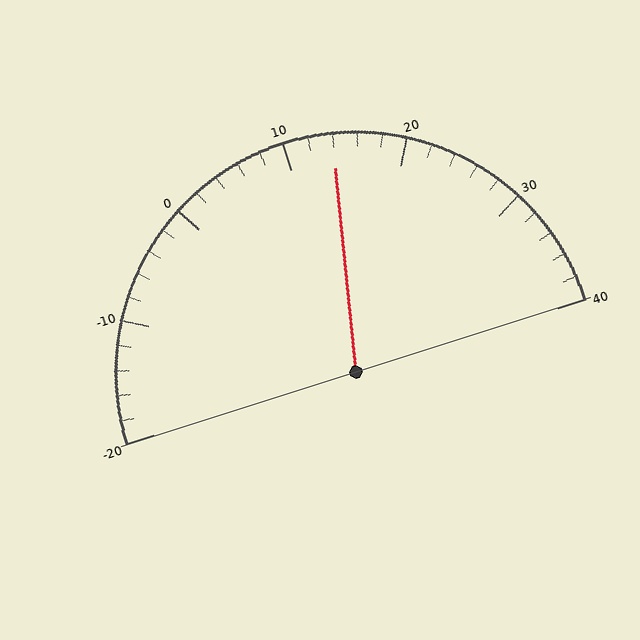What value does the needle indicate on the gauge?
The needle indicates approximately 14.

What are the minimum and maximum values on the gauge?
The gauge ranges from -20 to 40.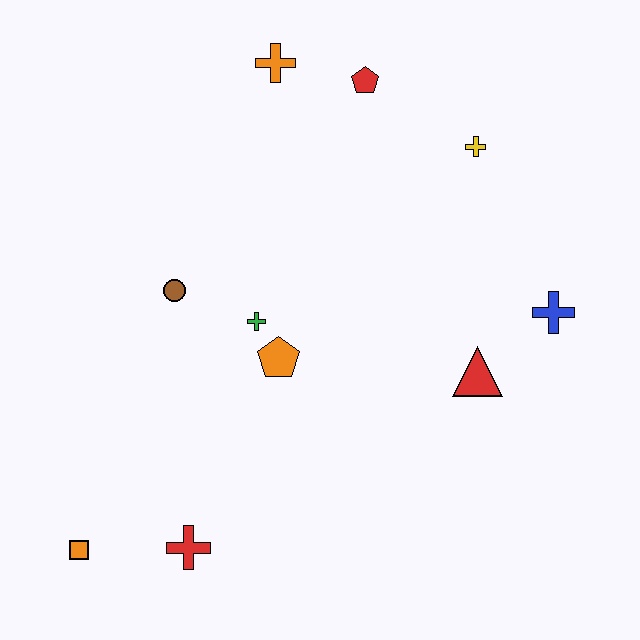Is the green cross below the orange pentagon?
No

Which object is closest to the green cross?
The orange pentagon is closest to the green cross.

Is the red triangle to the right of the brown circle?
Yes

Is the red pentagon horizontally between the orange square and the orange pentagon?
No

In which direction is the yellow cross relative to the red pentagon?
The yellow cross is to the right of the red pentagon.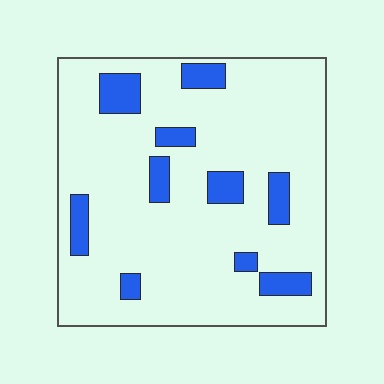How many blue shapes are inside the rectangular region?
10.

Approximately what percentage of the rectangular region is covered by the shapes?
Approximately 15%.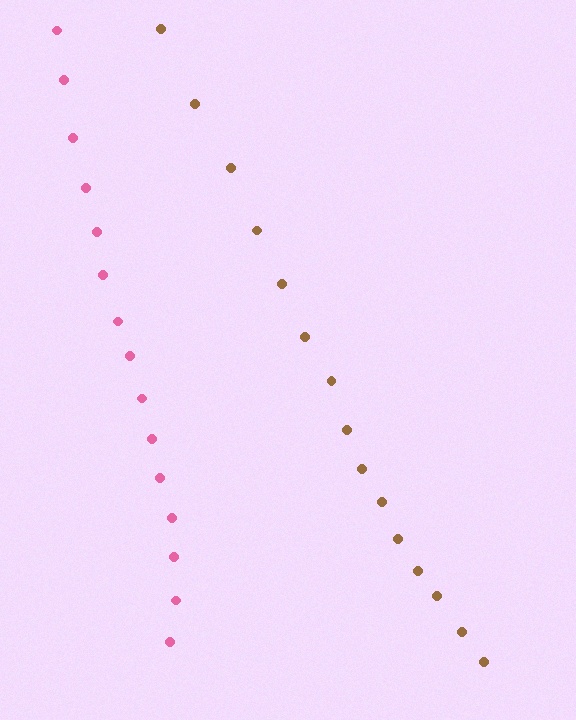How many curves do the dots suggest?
There are 2 distinct paths.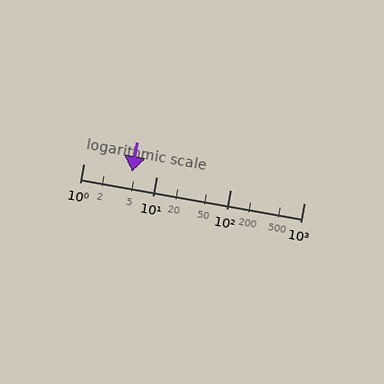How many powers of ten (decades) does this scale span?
The scale spans 3 decades, from 1 to 1000.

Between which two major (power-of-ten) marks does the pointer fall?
The pointer is between 1 and 10.